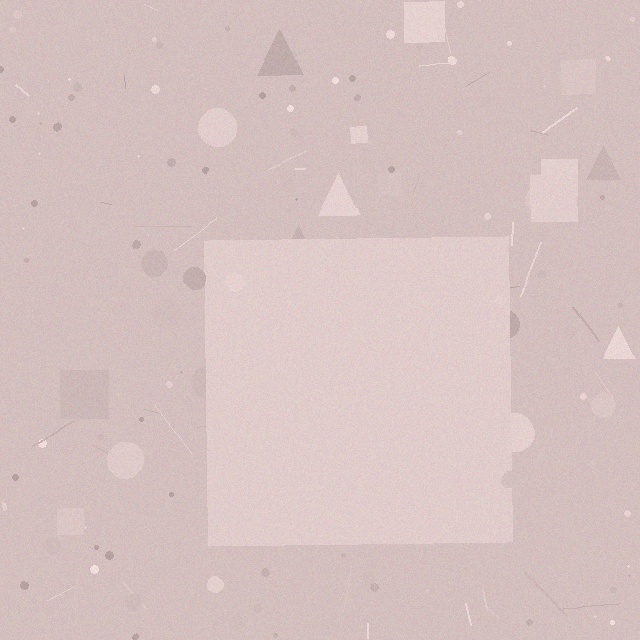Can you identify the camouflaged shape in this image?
The camouflaged shape is a square.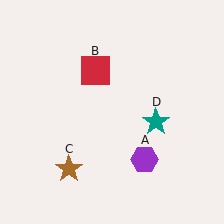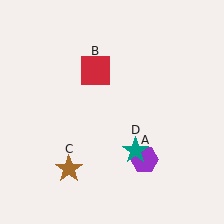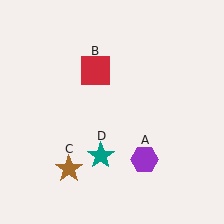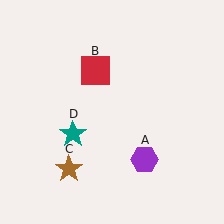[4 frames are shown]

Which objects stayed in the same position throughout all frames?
Purple hexagon (object A) and red square (object B) and brown star (object C) remained stationary.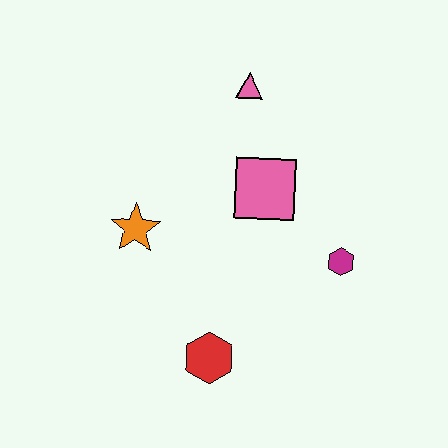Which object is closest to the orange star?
The pink square is closest to the orange star.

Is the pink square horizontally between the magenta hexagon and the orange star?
Yes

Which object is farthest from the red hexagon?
The pink triangle is farthest from the red hexagon.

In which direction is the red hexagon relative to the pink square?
The red hexagon is below the pink square.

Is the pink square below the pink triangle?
Yes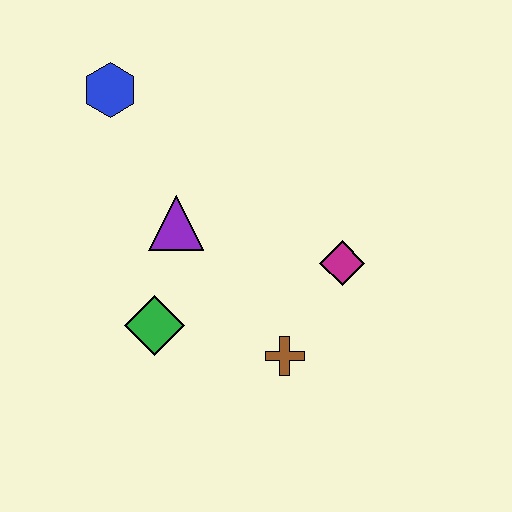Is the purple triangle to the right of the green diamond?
Yes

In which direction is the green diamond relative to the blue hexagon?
The green diamond is below the blue hexagon.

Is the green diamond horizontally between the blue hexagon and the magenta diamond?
Yes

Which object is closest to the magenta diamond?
The brown cross is closest to the magenta diamond.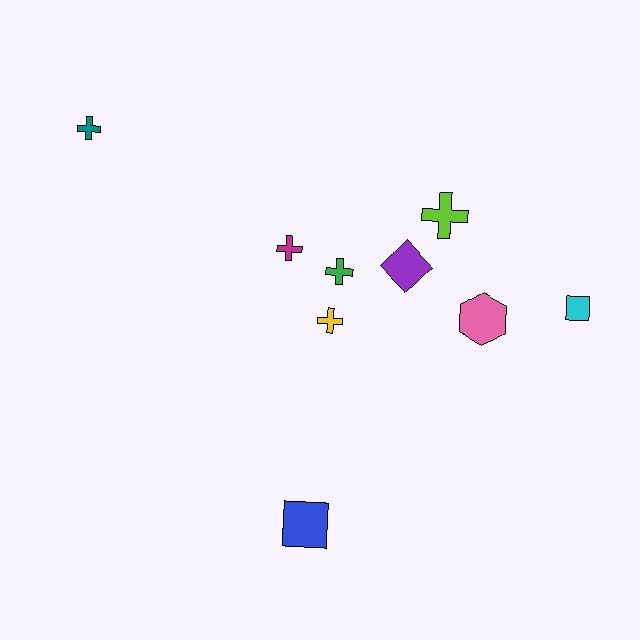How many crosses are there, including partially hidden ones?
There are 5 crosses.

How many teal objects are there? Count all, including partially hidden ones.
There is 1 teal object.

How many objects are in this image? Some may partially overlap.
There are 9 objects.